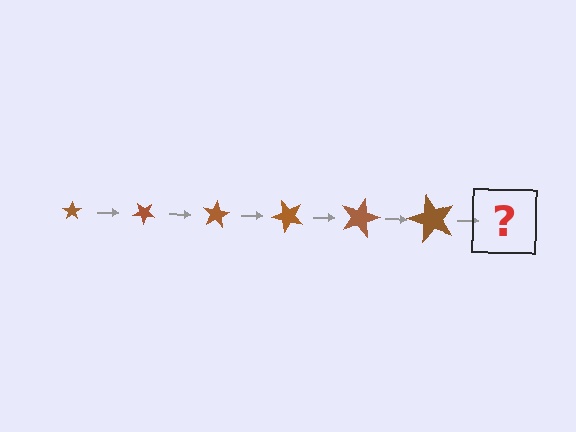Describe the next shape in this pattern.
It should be a star, larger than the previous one and rotated 240 degrees from the start.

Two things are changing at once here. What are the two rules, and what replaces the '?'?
The two rules are that the star grows larger each step and it rotates 40 degrees each step. The '?' should be a star, larger than the previous one and rotated 240 degrees from the start.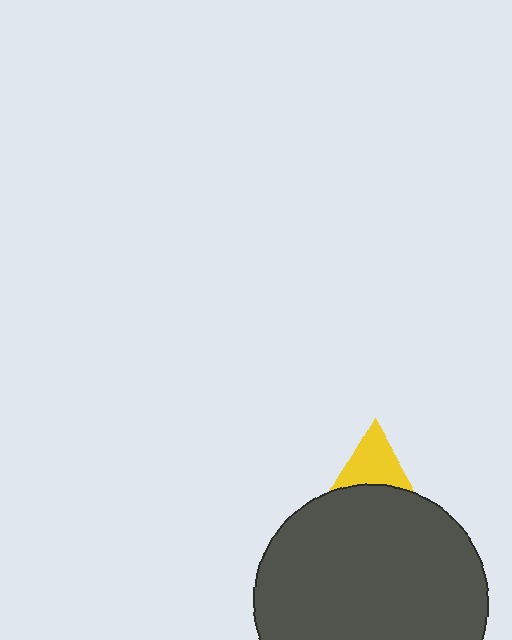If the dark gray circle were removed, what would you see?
You would see the complete yellow triangle.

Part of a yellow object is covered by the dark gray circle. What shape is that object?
It is a triangle.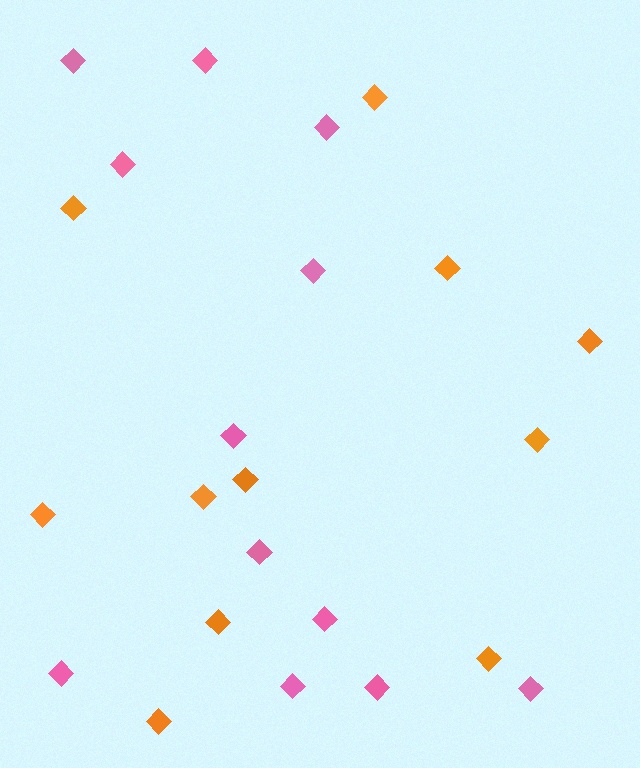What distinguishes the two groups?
There are 2 groups: one group of orange diamonds (11) and one group of pink diamonds (12).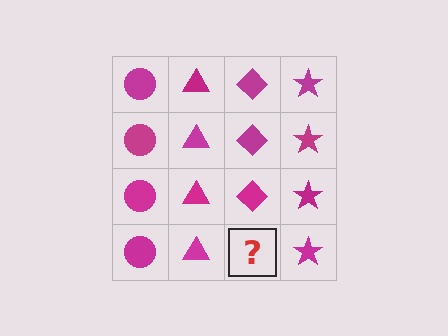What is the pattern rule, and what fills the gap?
The rule is that each column has a consistent shape. The gap should be filled with a magenta diamond.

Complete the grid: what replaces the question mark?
The question mark should be replaced with a magenta diamond.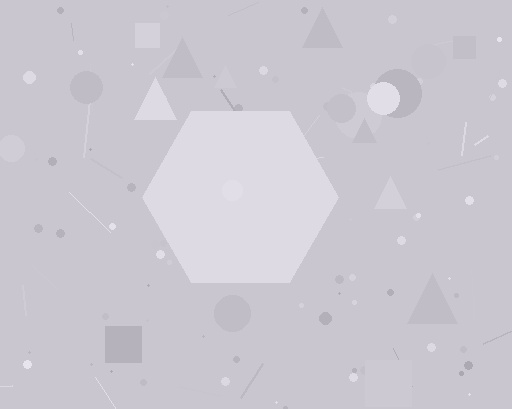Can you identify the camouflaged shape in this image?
The camouflaged shape is a hexagon.